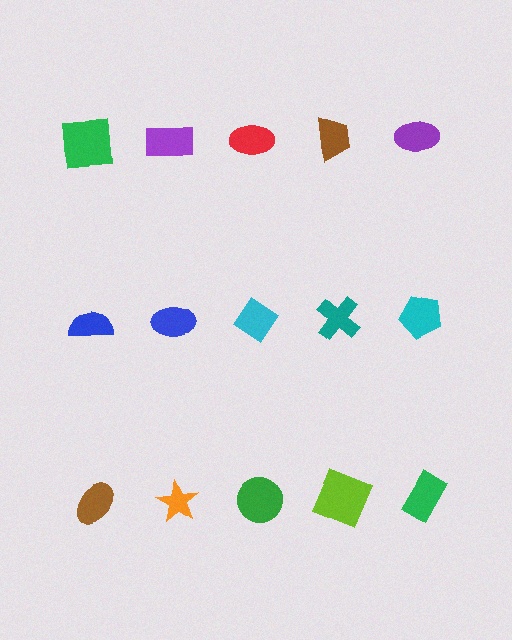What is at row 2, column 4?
A teal cross.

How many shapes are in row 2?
5 shapes.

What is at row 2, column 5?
A cyan pentagon.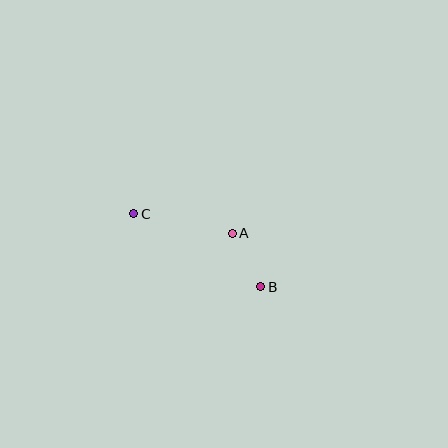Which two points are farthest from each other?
Points B and C are farthest from each other.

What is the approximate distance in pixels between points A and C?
The distance between A and C is approximately 101 pixels.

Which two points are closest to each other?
Points A and B are closest to each other.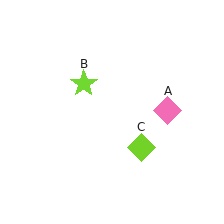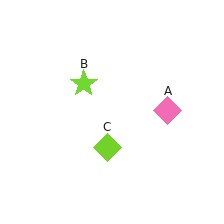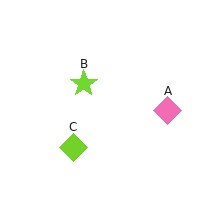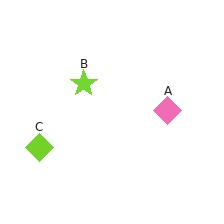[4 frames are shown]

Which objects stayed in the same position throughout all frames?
Pink diamond (object A) and lime star (object B) remained stationary.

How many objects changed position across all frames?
1 object changed position: lime diamond (object C).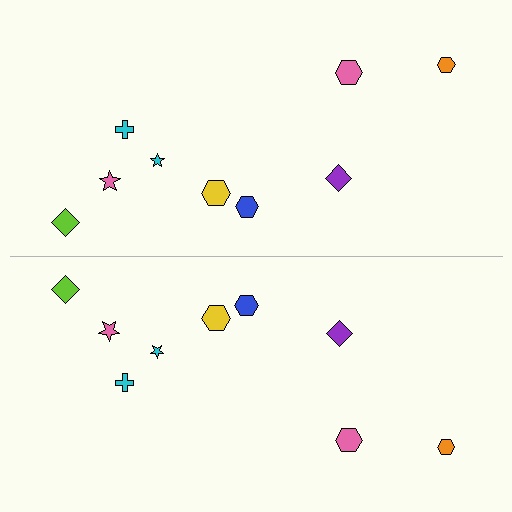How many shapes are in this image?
There are 18 shapes in this image.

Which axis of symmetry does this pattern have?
The pattern has a horizontal axis of symmetry running through the center of the image.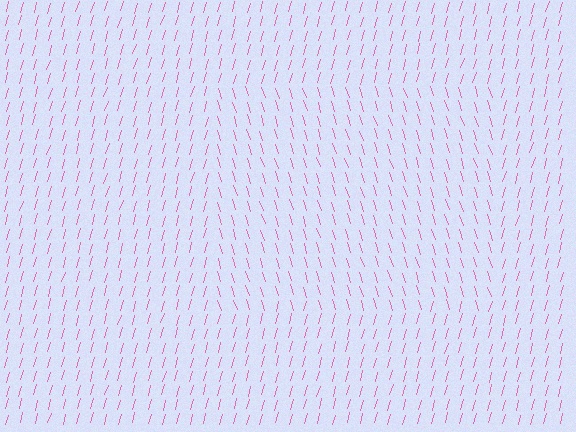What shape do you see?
I see a rectangle.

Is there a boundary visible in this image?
Yes, there is a texture boundary formed by a change in line orientation.